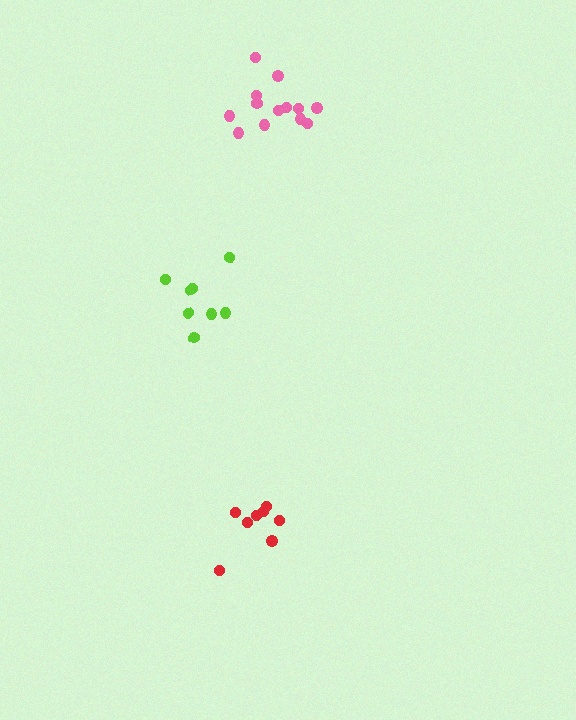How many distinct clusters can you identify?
There are 3 distinct clusters.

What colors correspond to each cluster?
The clusters are colored: pink, red, lime.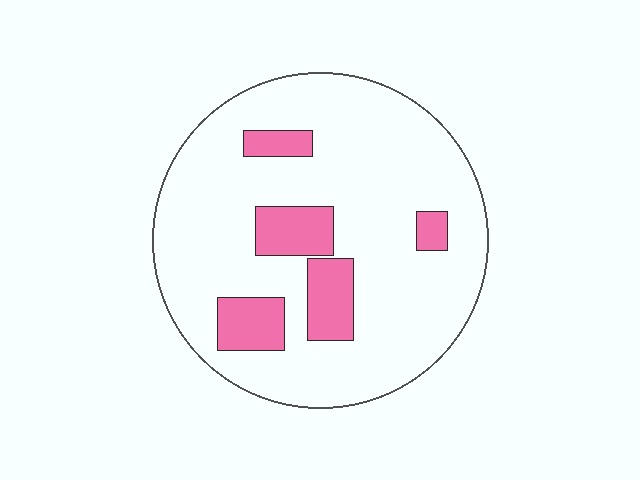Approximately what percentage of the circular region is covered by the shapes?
Approximately 15%.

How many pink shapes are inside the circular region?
5.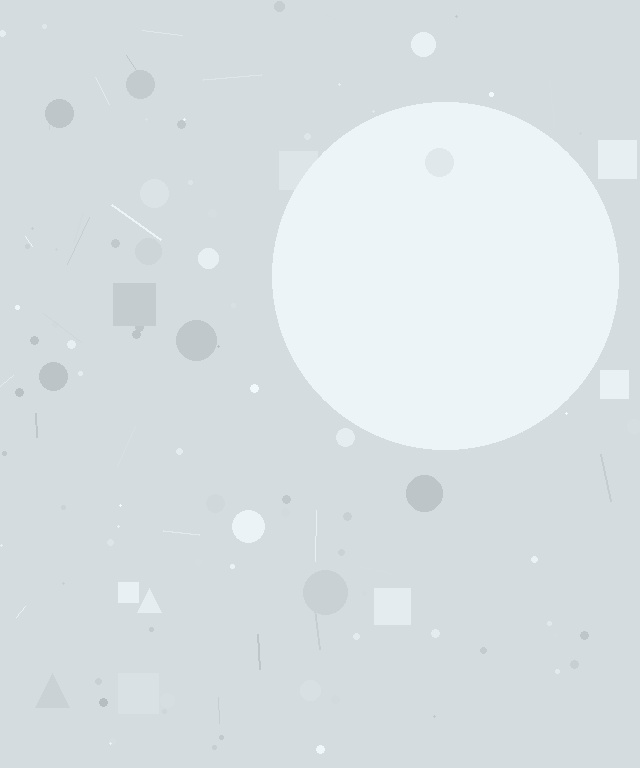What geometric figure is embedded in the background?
A circle is embedded in the background.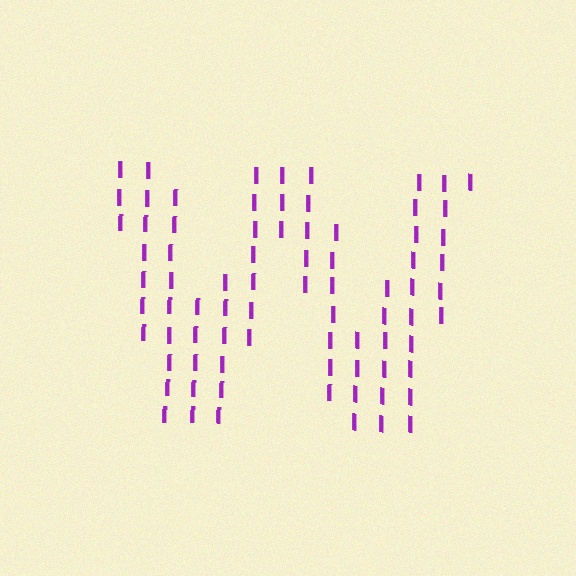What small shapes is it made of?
It is made of small letter I's.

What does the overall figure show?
The overall figure shows the letter W.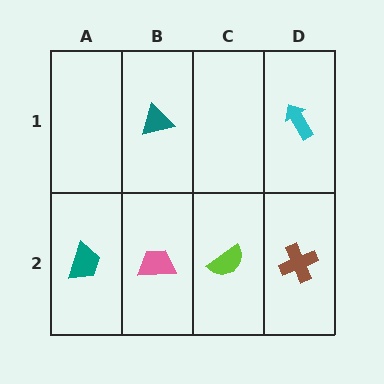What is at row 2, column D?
A brown cross.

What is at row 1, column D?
A cyan arrow.